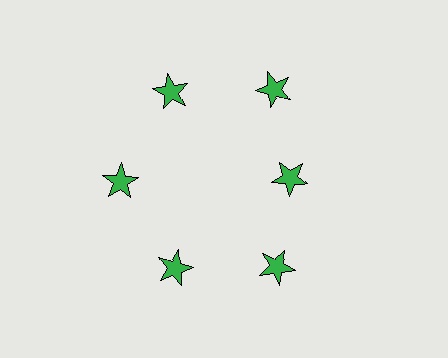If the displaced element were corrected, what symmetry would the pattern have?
It would have 6-fold rotational symmetry — the pattern would map onto itself every 60 degrees.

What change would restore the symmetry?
The symmetry would be restored by moving it outward, back onto the ring so that all 6 stars sit at equal angles and equal distance from the center.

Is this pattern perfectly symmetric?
No. The 6 green stars are arranged in a ring, but one element near the 3 o'clock position is pulled inward toward the center, breaking the 6-fold rotational symmetry.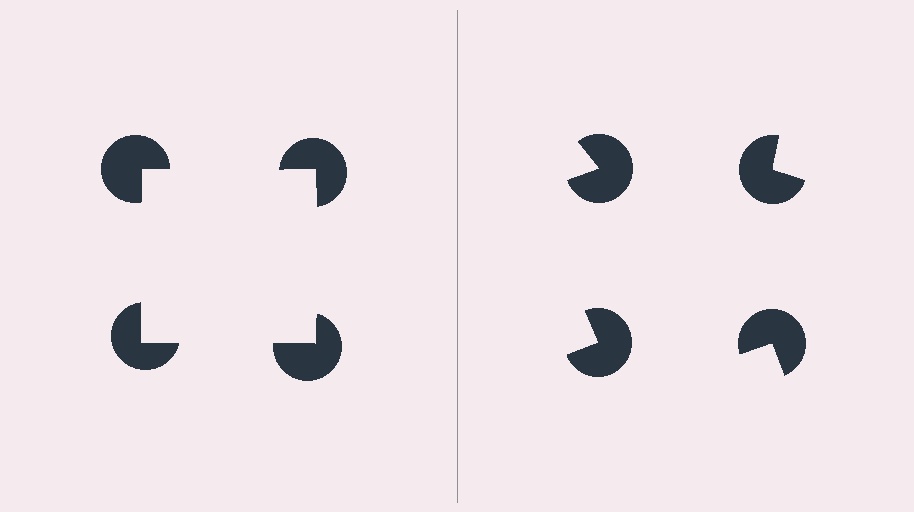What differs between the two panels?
The pac-man discs are positioned identically on both sides; only the wedge orientations differ. On the left they align to a square; on the right they are misaligned.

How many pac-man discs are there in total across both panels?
8 — 4 on each side.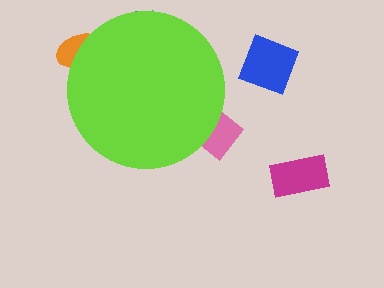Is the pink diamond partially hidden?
Yes, the pink diamond is partially hidden behind the lime circle.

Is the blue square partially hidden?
No, the blue square is fully visible.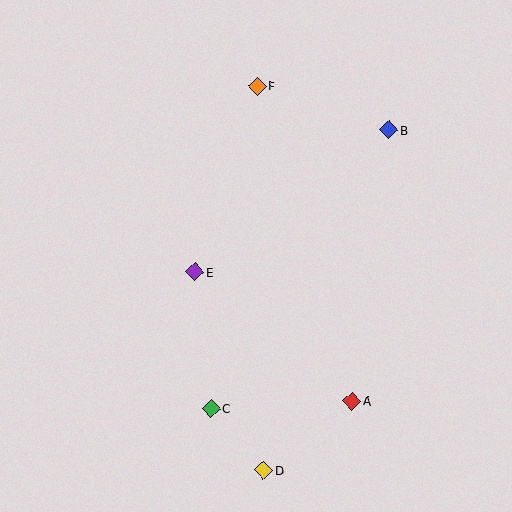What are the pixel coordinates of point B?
Point B is at (389, 130).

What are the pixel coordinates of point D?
Point D is at (264, 470).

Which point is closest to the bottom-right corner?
Point A is closest to the bottom-right corner.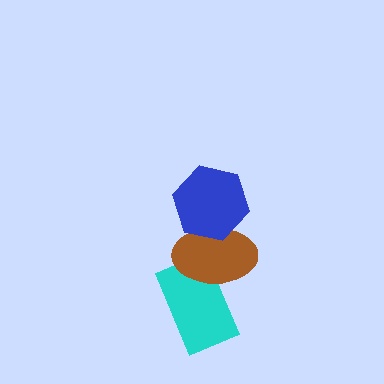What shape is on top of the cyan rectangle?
The brown ellipse is on top of the cyan rectangle.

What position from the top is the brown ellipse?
The brown ellipse is 2nd from the top.